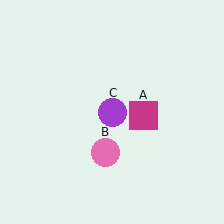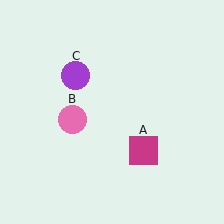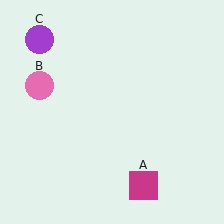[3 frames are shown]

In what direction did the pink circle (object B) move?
The pink circle (object B) moved up and to the left.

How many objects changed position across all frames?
3 objects changed position: magenta square (object A), pink circle (object B), purple circle (object C).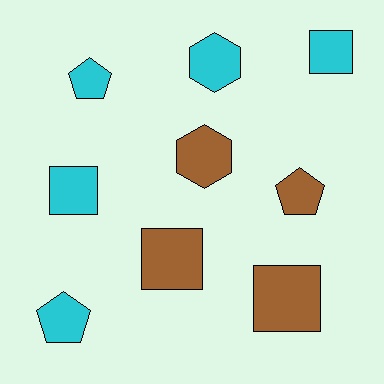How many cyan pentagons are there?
There are 2 cyan pentagons.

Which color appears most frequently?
Cyan, with 5 objects.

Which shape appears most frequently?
Square, with 4 objects.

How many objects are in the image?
There are 9 objects.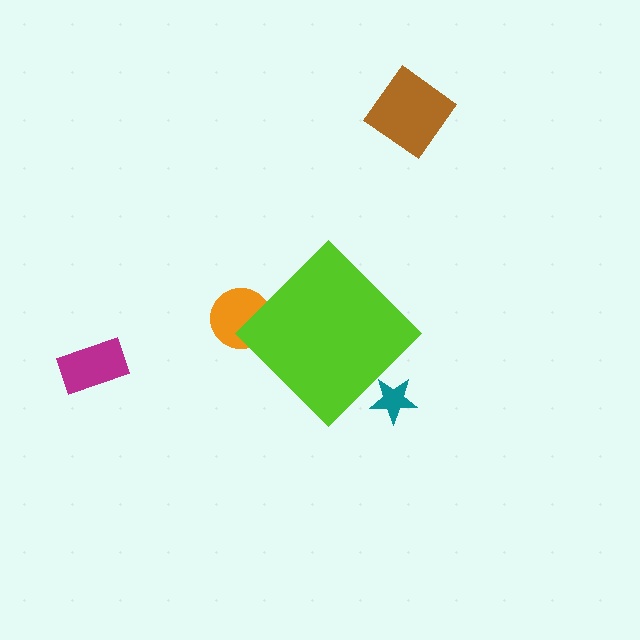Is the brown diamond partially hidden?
No, the brown diamond is fully visible.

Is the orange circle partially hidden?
Yes, the orange circle is partially hidden behind the lime diamond.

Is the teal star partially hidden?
Yes, the teal star is partially hidden behind the lime diamond.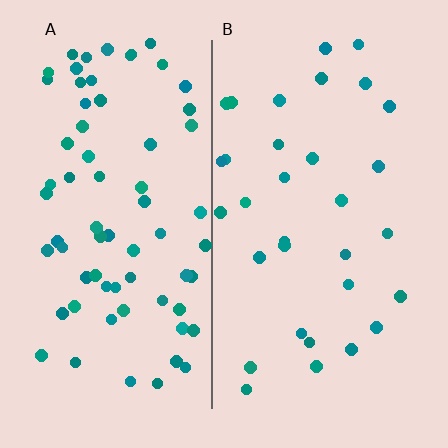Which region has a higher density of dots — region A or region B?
A (the left).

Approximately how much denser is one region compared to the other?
Approximately 2.1× — region A over region B.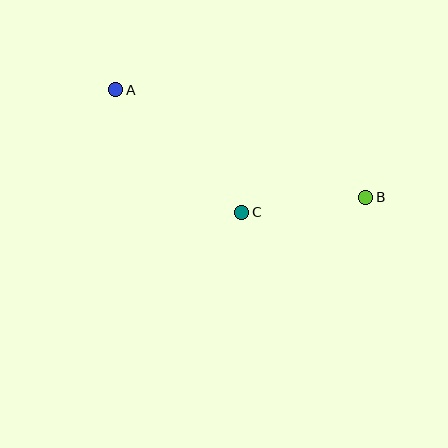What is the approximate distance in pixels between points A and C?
The distance between A and C is approximately 175 pixels.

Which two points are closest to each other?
Points B and C are closest to each other.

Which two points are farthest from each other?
Points A and B are farthest from each other.